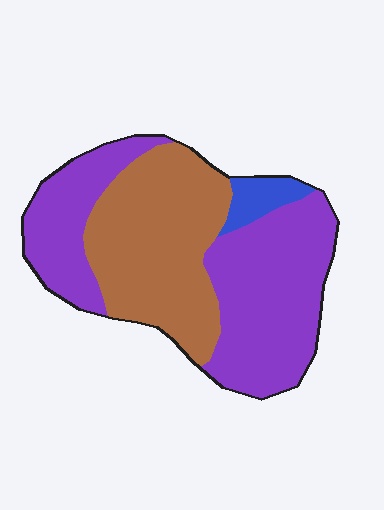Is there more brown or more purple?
Purple.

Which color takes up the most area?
Purple, at roughly 55%.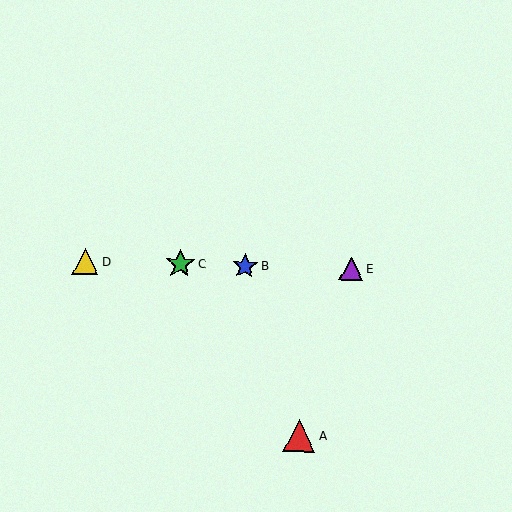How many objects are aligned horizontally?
4 objects (B, C, D, E) are aligned horizontally.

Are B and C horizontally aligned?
Yes, both are at y≈266.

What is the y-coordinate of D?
Object D is at y≈261.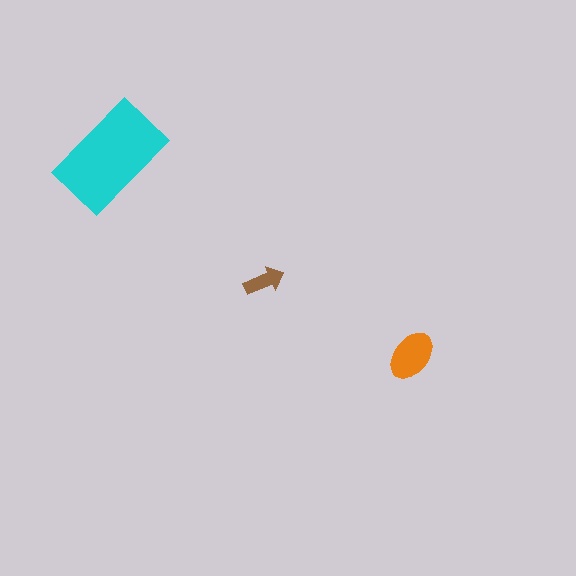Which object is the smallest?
The brown arrow.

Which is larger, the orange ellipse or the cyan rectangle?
The cyan rectangle.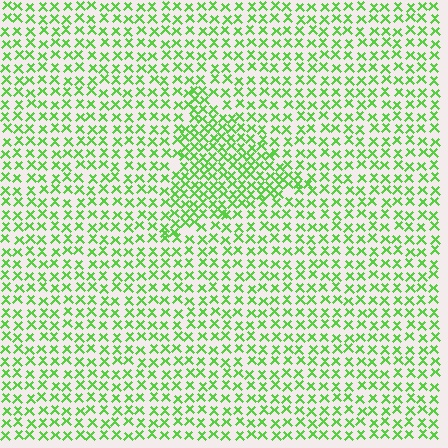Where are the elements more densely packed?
The elements are more densely packed inside the triangle boundary.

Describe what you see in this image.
The image contains small lime elements arranged at two different densities. A triangle-shaped region is visible where the elements are more densely packed than the surrounding area.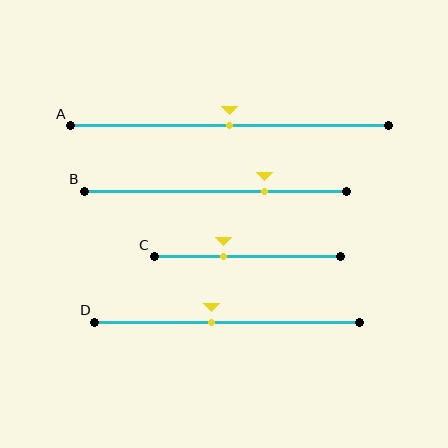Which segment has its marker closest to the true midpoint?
Segment A has its marker closest to the true midpoint.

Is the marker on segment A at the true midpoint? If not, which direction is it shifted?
Yes, the marker on segment A is at the true midpoint.